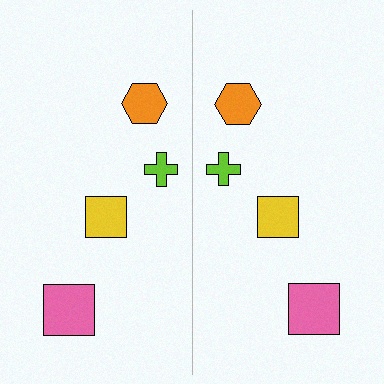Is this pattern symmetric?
Yes, this pattern has bilateral (reflection) symmetry.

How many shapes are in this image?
There are 8 shapes in this image.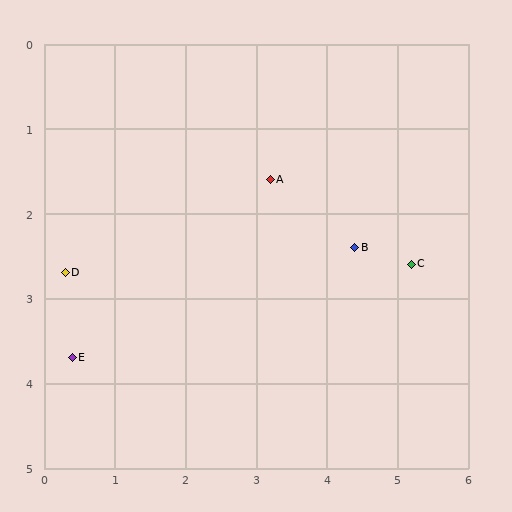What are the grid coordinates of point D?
Point D is at approximately (0.3, 2.7).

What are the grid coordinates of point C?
Point C is at approximately (5.2, 2.6).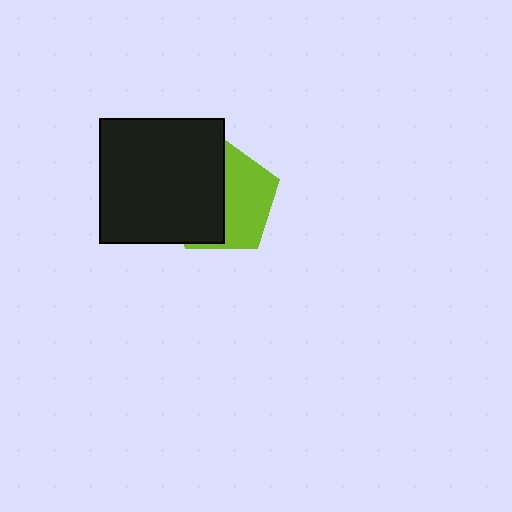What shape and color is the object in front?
The object in front is a black square.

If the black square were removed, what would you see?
You would see the complete lime pentagon.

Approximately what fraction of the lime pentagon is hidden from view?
Roughly 52% of the lime pentagon is hidden behind the black square.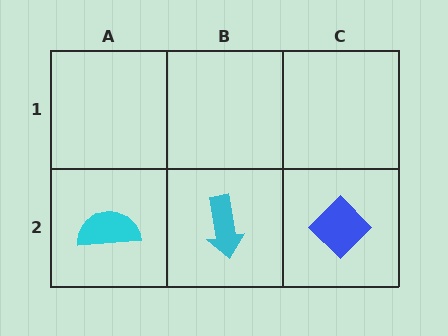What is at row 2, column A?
A cyan semicircle.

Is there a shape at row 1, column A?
No, that cell is empty.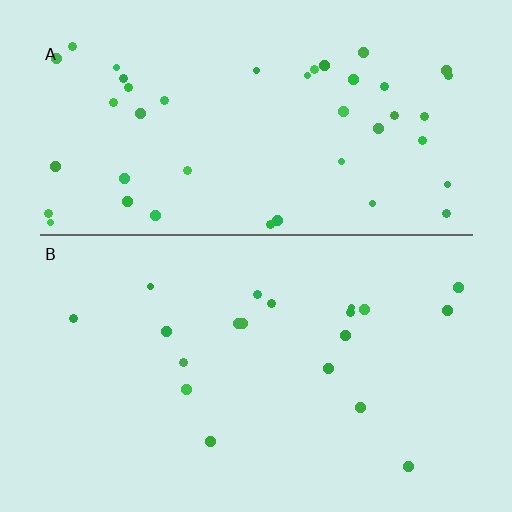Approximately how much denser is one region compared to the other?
Approximately 2.3× — region A over region B.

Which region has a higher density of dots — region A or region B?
A (the top).